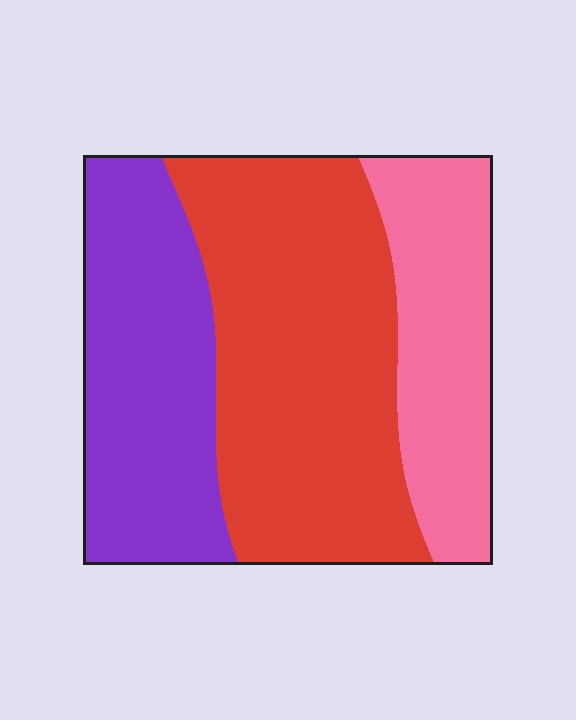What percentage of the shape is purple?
Purple covers around 30% of the shape.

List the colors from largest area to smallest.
From largest to smallest: red, purple, pink.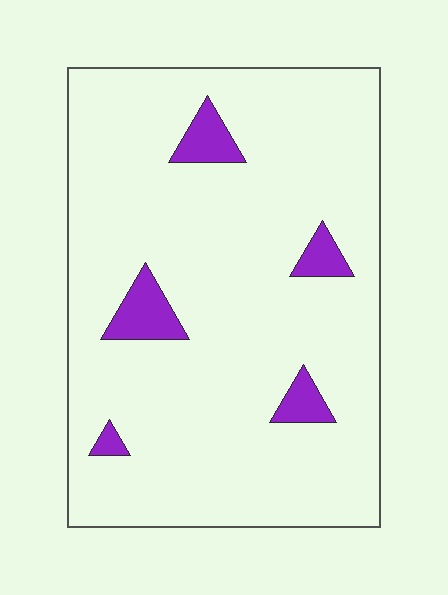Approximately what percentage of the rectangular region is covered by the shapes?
Approximately 10%.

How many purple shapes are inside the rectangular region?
5.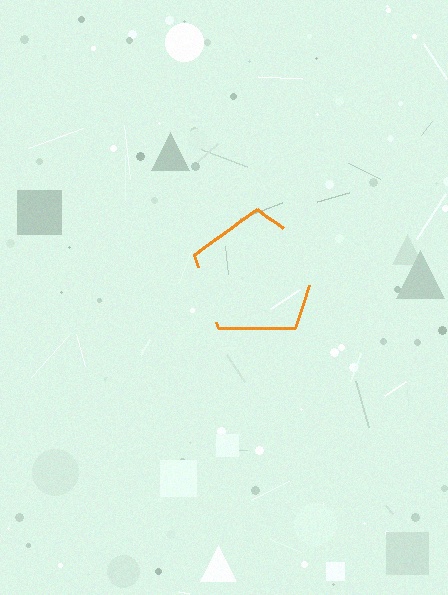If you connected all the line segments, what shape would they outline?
They would outline a pentagon.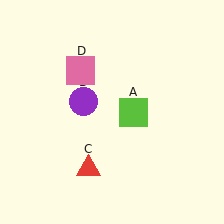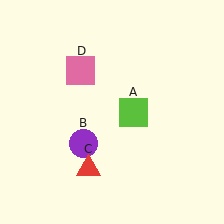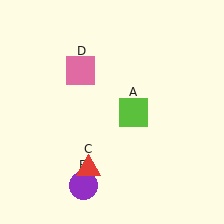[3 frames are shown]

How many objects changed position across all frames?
1 object changed position: purple circle (object B).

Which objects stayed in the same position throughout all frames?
Lime square (object A) and red triangle (object C) and pink square (object D) remained stationary.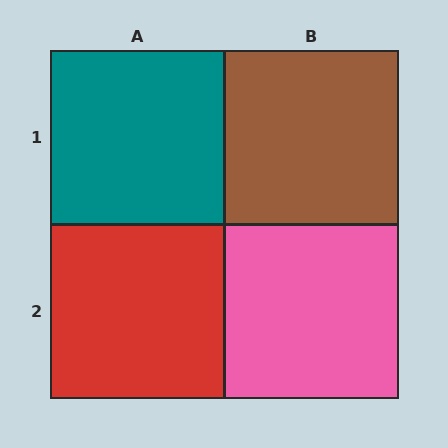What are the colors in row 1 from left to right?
Teal, brown.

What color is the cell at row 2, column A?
Red.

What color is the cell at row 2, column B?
Pink.